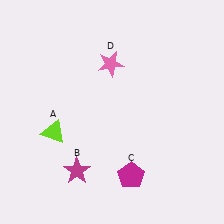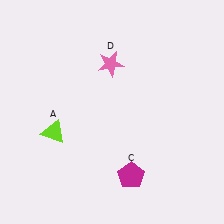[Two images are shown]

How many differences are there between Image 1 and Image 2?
There is 1 difference between the two images.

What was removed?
The magenta star (B) was removed in Image 2.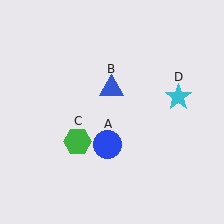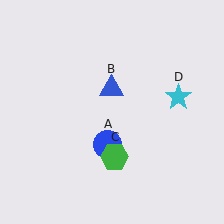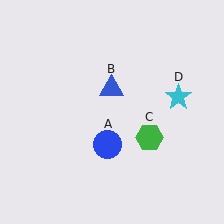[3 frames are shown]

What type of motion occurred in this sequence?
The green hexagon (object C) rotated counterclockwise around the center of the scene.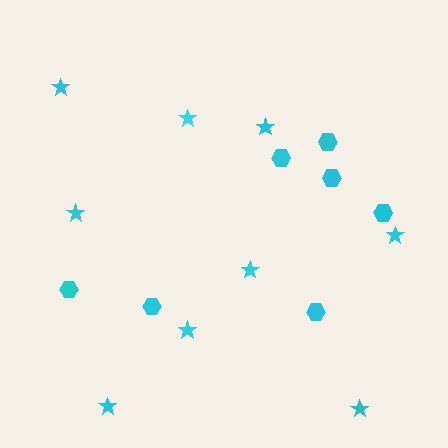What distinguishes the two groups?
There are 2 groups: one group of hexagons (7) and one group of stars (9).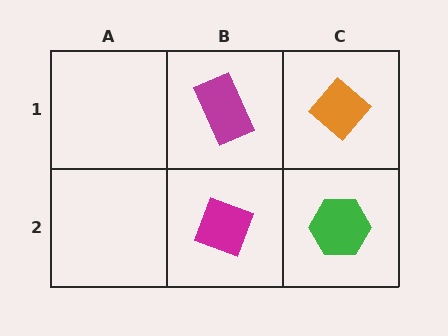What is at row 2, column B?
A magenta diamond.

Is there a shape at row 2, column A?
No, that cell is empty.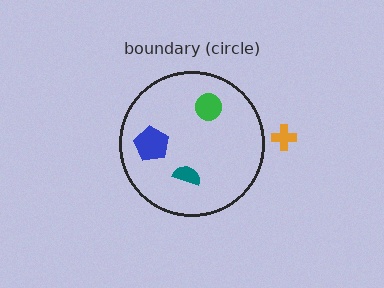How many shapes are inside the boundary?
3 inside, 1 outside.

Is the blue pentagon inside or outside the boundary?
Inside.